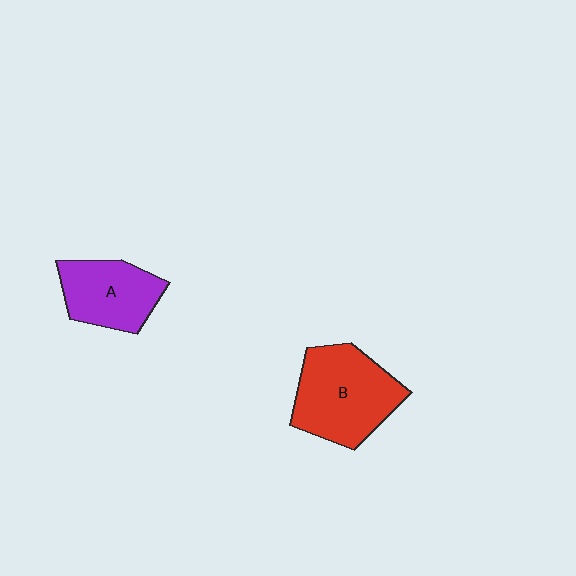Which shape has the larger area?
Shape B (red).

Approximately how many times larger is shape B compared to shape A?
Approximately 1.4 times.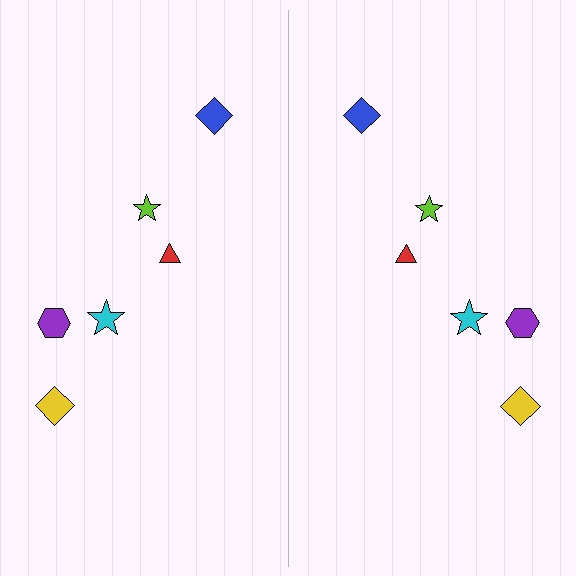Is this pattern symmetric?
Yes, this pattern has bilateral (reflection) symmetry.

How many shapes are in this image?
There are 12 shapes in this image.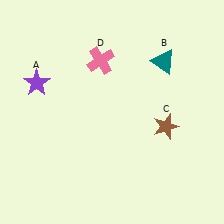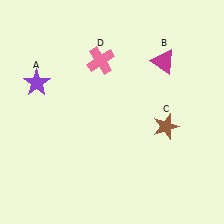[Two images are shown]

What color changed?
The triangle (B) changed from teal in Image 1 to magenta in Image 2.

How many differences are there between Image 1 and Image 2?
There is 1 difference between the two images.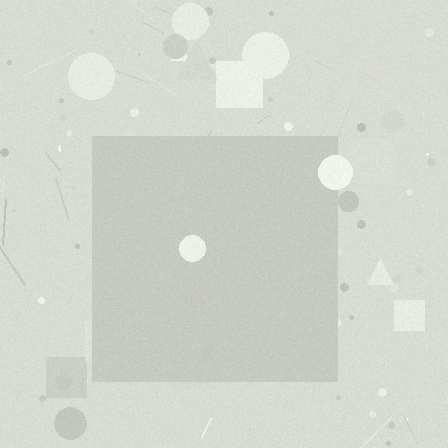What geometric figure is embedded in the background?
A square is embedded in the background.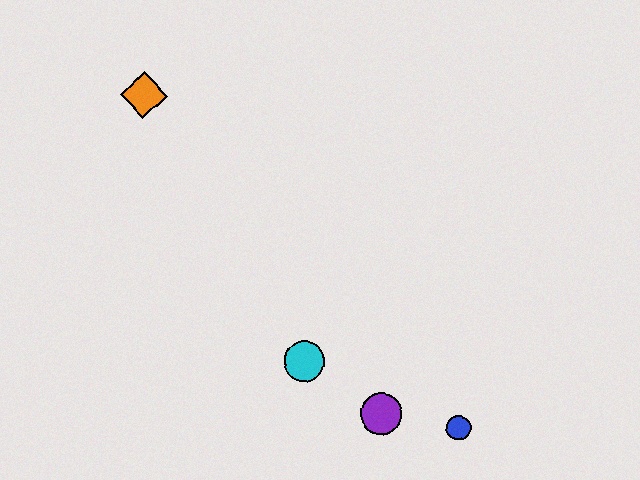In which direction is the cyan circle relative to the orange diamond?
The cyan circle is below the orange diamond.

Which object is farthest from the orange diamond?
The blue circle is farthest from the orange diamond.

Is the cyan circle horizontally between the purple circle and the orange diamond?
Yes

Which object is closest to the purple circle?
The blue circle is closest to the purple circle.